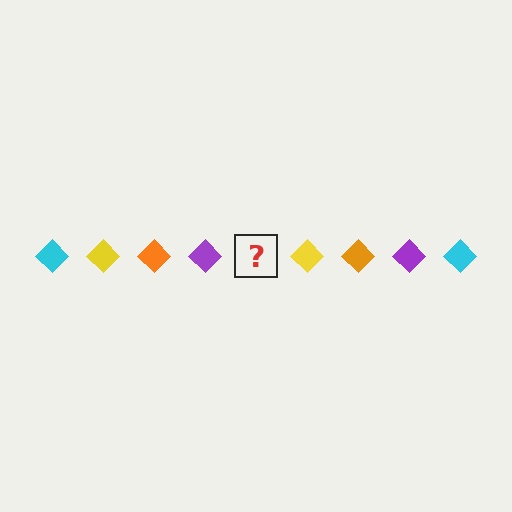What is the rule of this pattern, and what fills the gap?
The rule is that the pattern cycles through cyan, yellow, orange, purple diamonds. The gap should be filled with a cyan diamond.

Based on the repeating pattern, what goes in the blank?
The blank should be a cyan diamond.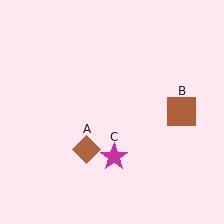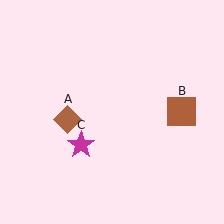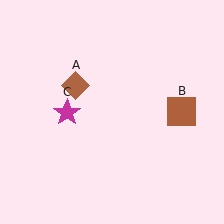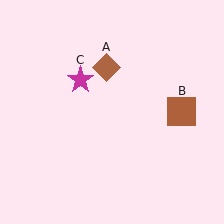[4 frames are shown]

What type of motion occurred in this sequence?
The brown diamond (object A), magenta star (object C) rotated clockwise around the center of the scene.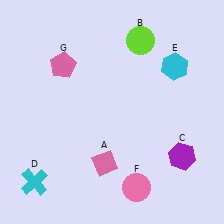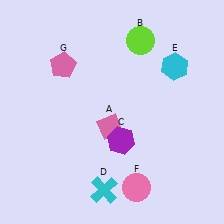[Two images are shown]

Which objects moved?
The objects that moved are: the pink diamond (A), the purple hexagon (C), the cyan cross (D).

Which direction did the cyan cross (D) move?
The cyan cross (D) moved right.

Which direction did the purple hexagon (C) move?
The purple hexagon (C) moved left.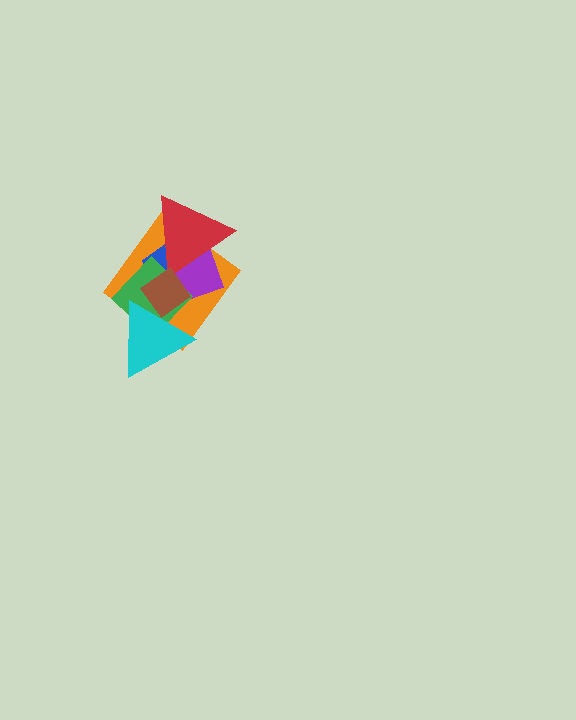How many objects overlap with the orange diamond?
6 objects overlap with the orange diamond.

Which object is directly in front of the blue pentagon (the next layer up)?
The purple diamond is directly in front of the blue pentagon.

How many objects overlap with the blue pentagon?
5 objects overlap with the blue pentagon.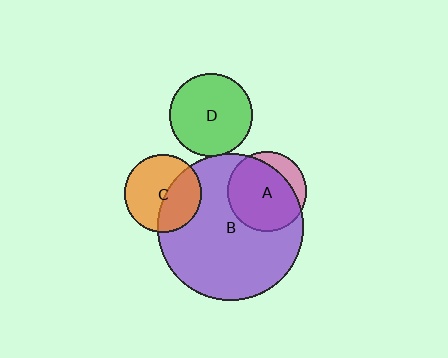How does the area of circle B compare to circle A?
Approximately 3.4 times.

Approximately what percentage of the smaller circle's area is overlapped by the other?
Approximately 5%.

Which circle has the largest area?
Circle B (purple).